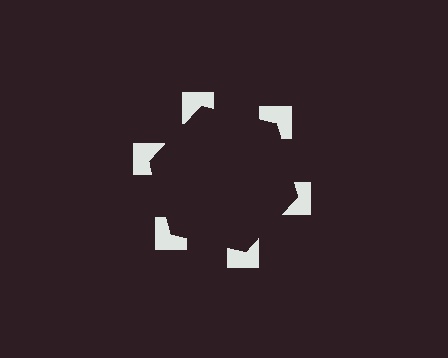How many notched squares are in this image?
There are 6 — one at each vertex of the illusory hexagon.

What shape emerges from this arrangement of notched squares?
An illusory hexagon — its edges are inferred from the aligned wedge cuts in the notched squares, not physically drawn.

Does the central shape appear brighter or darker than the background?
It typically appears slightly darker than the background, even though no actual brightness change is drawn.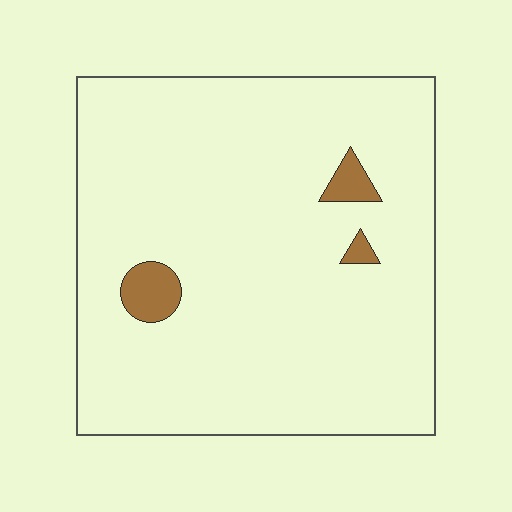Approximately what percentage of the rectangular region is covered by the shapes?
Approximately 5%.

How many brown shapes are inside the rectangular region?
3.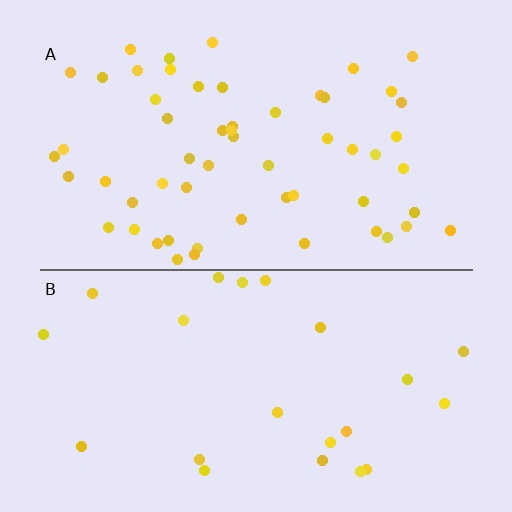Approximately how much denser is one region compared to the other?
Approximately 2.5× — region A over region B.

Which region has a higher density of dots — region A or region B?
A (the top).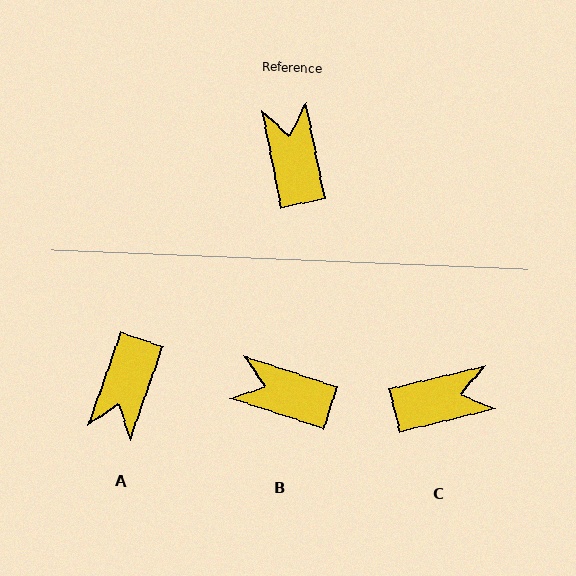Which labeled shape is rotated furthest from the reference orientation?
A, about 149 degrees away.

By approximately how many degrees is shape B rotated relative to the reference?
Approximately 60 degrees counter-clockwise.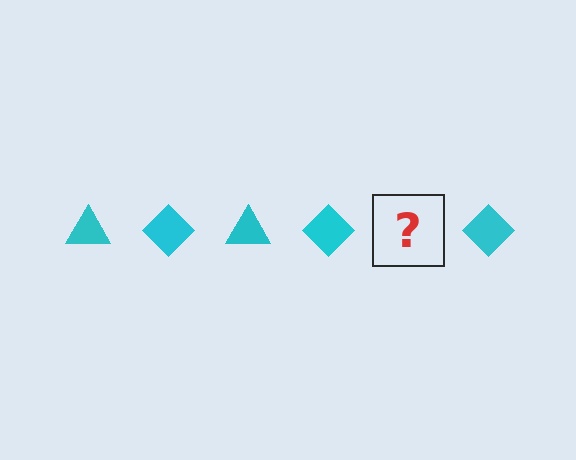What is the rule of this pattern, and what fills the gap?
The rule is that the pattern cycles through triangle, diamond shapes in cyan. The gap should be filled with a cyan triangle.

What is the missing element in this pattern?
The missing element is a cyan triangle.